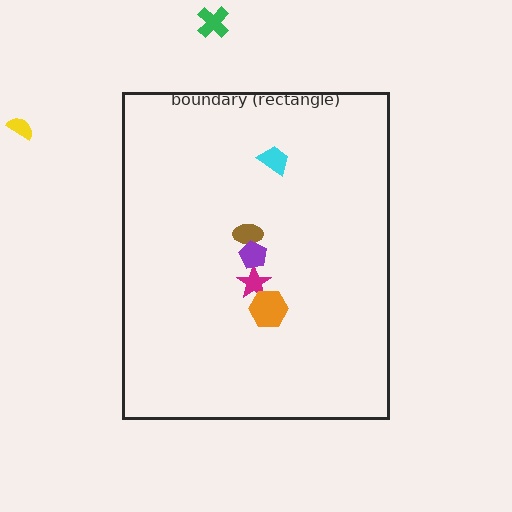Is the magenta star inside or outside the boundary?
Inside.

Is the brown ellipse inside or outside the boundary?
Inside.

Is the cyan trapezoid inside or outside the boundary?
Inside.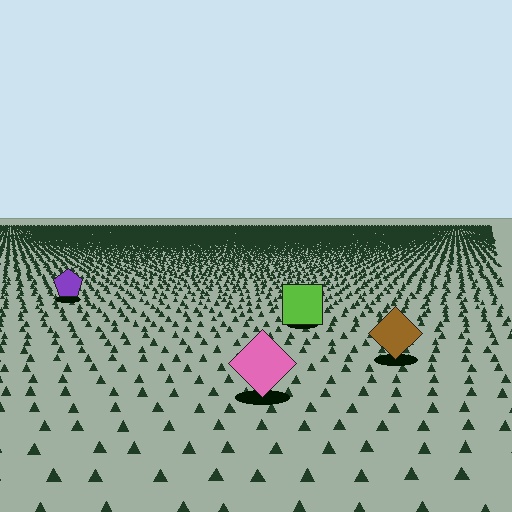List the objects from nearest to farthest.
From nearest to farthest: the pink diamond, the brown diamond, the lime square, the purple pentagon.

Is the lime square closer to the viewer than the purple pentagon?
Yes. The lime square is closer — you can tell from the texture gradient: the ground texture is coarser near it.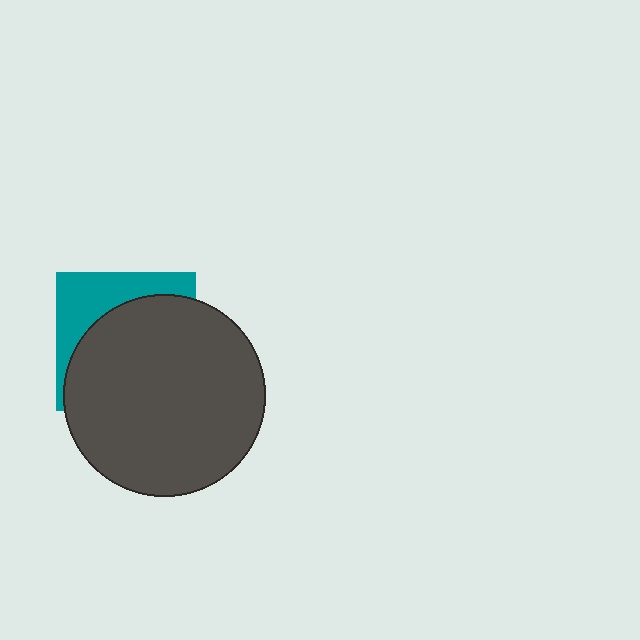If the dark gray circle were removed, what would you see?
You would see the complete teal square.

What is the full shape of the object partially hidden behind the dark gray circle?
The partially hidden object is a teal square.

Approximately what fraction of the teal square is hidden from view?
Roughly 68% of the teal square is hidden behind the dark gray circle.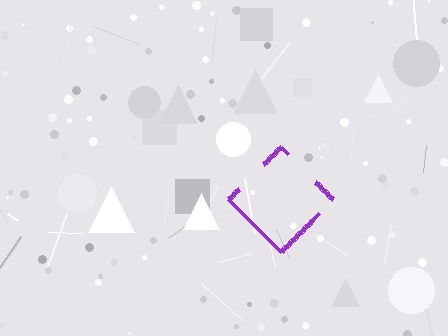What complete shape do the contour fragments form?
The contour fragments form a diamond.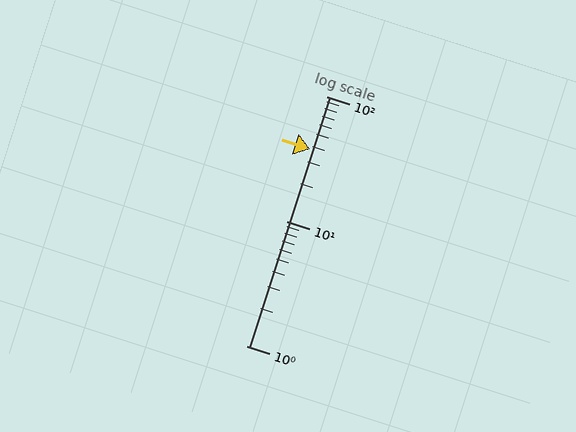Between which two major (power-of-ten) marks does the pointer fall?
The pointer is between 10 and 100.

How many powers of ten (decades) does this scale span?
The scale spans 2 decades, from 1 to 100.